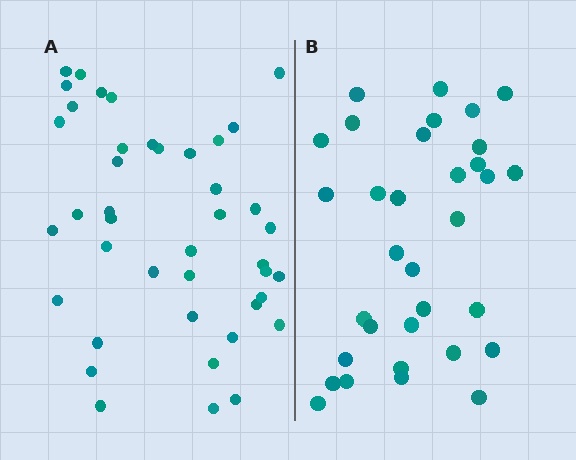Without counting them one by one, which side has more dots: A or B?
Region A (the left region) has more dots.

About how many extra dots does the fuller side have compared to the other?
Region A has roughly 8 or so more dots than region B.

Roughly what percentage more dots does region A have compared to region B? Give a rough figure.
About 25% more.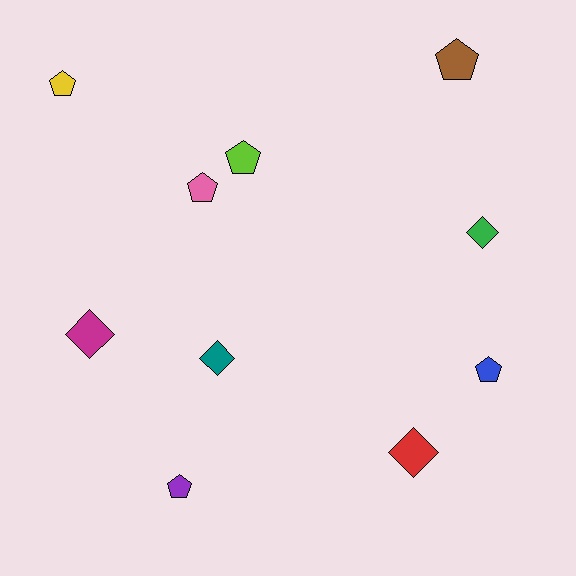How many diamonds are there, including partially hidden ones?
There are 4 diamonds.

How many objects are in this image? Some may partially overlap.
There are 10 objects.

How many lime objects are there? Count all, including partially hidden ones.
There is 1 lime object.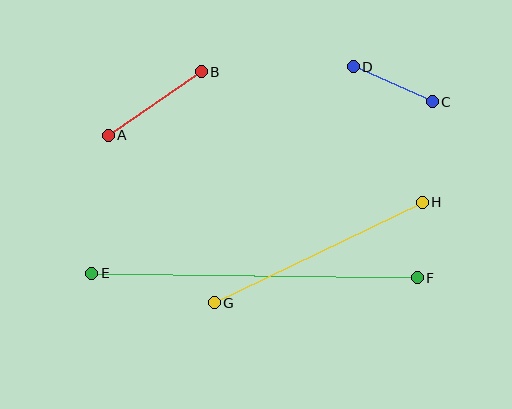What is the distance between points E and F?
The distance is approximately 325 pixels.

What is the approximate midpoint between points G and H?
The midpoint is at approximately (318, 252) pixels.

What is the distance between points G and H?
The distance is approximately 231 pixels.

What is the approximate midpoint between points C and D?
The midpoint is at approximately (393, 84) pixels.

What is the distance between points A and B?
The distance is approximately 113 pixels.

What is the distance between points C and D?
The distance is approximately 86 pixels.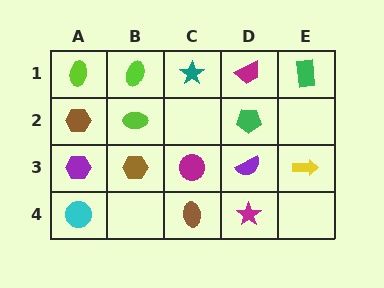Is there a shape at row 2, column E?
No, that cell is empty.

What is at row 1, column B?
A lime ellipse.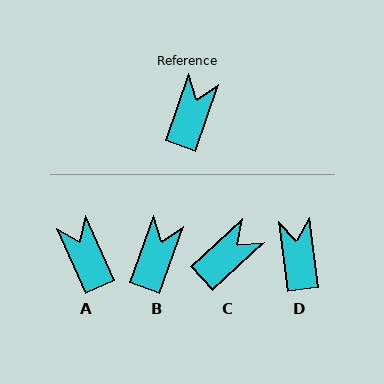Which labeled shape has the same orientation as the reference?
B.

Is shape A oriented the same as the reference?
No, it is off by about 44 degrees.